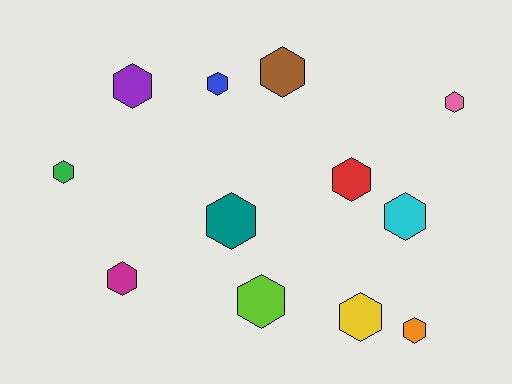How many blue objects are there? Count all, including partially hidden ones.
There is 1 blue object.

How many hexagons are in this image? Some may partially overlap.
There are 12 hexagons.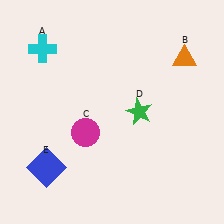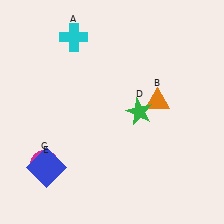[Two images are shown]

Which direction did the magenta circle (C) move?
The magenta circle (C) moved left.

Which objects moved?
The objects that moved are: the cyan cross (A), the orange triangle (B), the magenta circle (C).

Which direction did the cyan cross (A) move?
The cyan cross (A) moved right.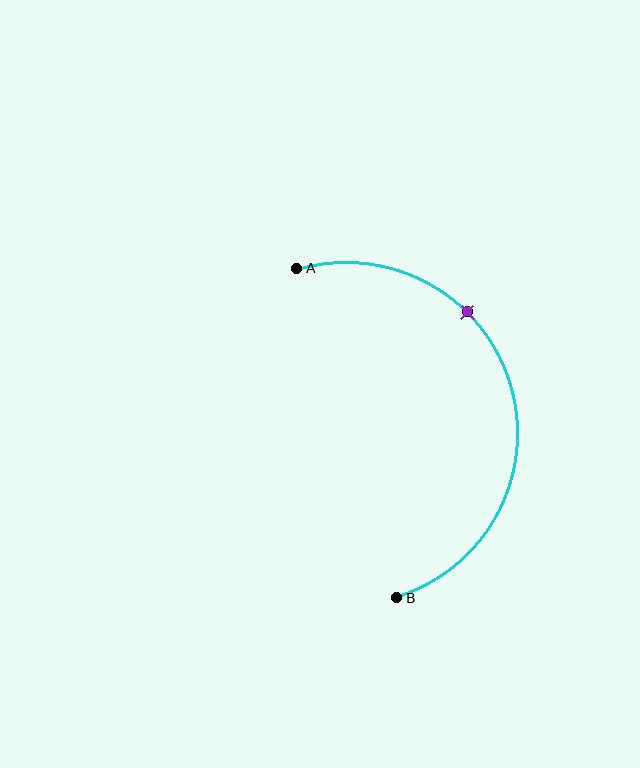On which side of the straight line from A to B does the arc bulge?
The arc bulges to the right of the straight line connecting A and B.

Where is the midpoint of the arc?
The arc midpoint is the point on the curve farthest from the straight line joining A and B. It sits to the right of that line.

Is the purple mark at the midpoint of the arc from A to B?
No. The purple mark lies on the arc but is closer to endpoint A. The arc midpoint would be at the point on the curve equidistant along the arc from both A and B.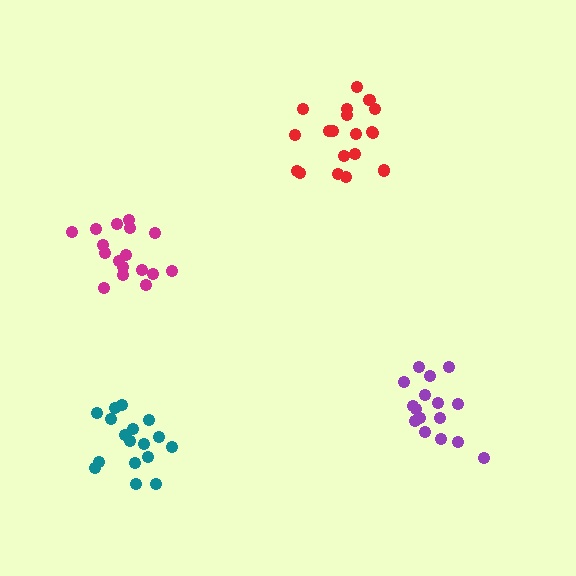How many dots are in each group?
Group 1: 16 dots, Group 2: 19 dots, Group 3: 17 dots, Group 4: 17 dots (69 total).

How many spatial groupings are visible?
There are 4 spatial groupings.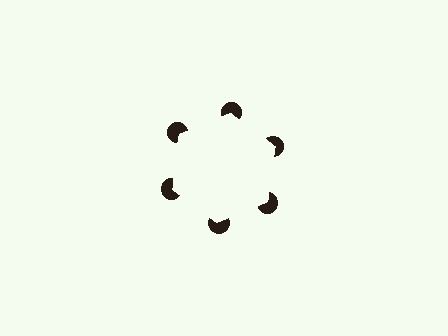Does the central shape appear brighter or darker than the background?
It typically appears slightly brighter than the background, even though no actual brightness change is drawn.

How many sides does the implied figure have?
6 sides.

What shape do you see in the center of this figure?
An illusory hexagon — its edges are inferred from the aligned wedge cuts in the pac-man discs, not physically drawn.